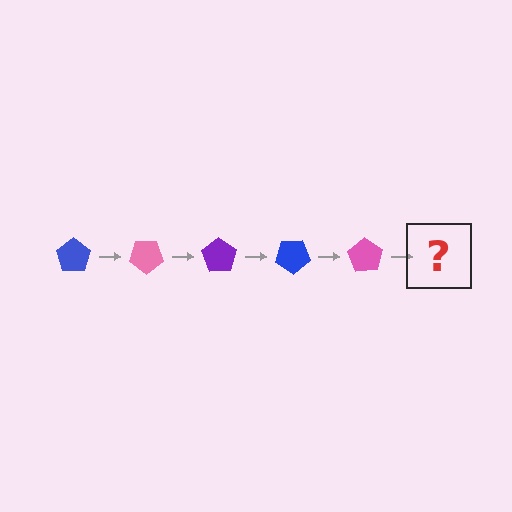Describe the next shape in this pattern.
It should be a purple pentagon, rotated 175 degrees from the start.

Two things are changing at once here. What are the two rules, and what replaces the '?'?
The two rules are that it rotates 35 degrees each step and the color cycles through blue, pink, and purple. The '?' should be a purple pentagon, rotated 175 degrees from the start.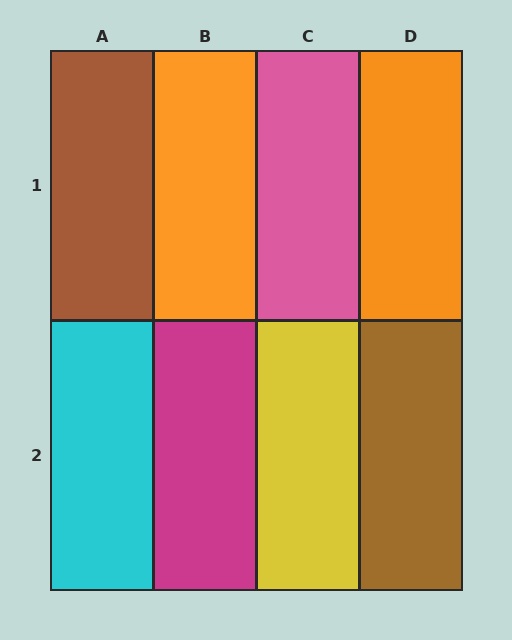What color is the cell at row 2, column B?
Magenta.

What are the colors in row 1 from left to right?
Brown, orange, pink, orange.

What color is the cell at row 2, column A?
Cyan.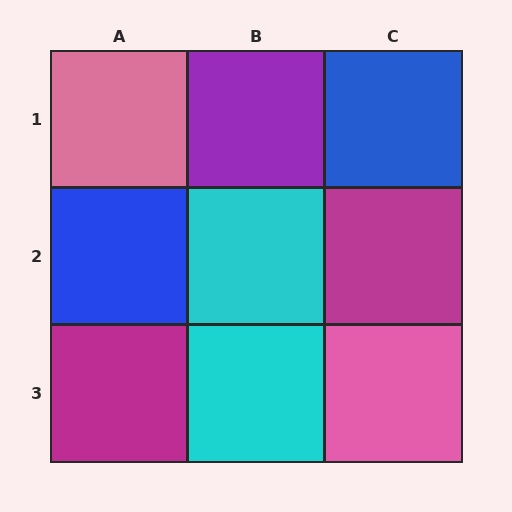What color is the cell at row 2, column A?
Blue.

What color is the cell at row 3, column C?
Pink.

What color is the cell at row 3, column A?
Magenta.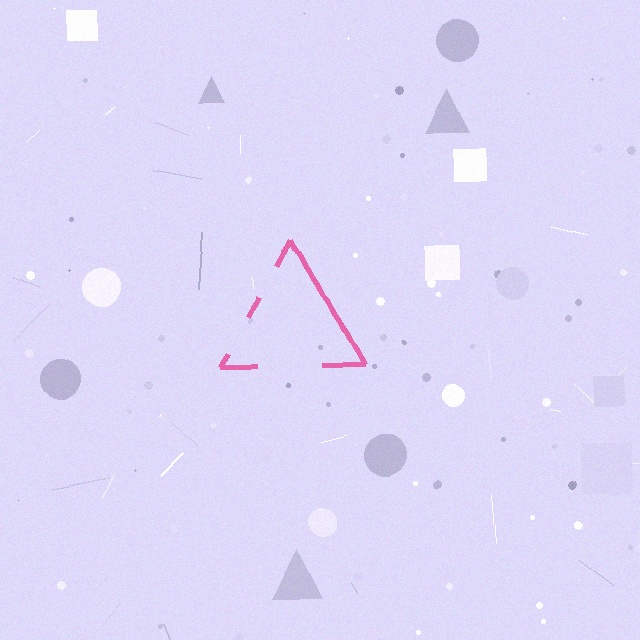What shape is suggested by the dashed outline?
The dashed outline suggests a triangle.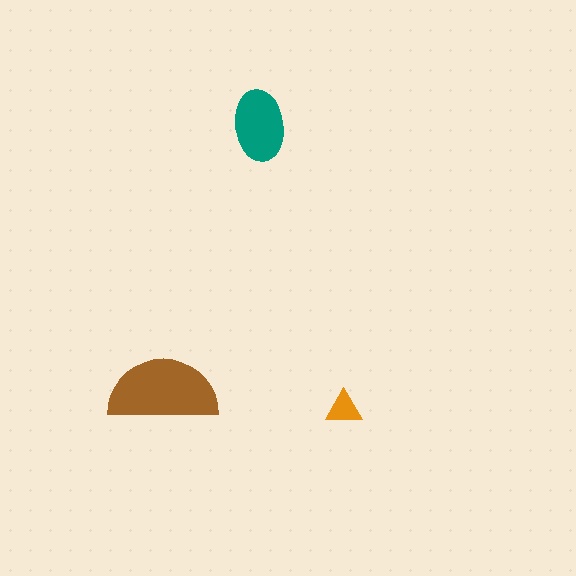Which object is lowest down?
The orange triangle is bottommost.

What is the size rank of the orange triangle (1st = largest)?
3rd.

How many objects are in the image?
There are 3 objects in the image.